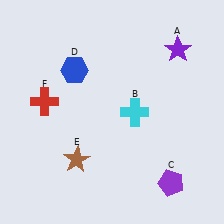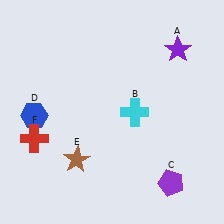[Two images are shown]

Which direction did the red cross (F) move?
The red cross (F) moved down.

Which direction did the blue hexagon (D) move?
The blue hexagon (D) moved down.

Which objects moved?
The objects that moved are: the blue hexagon (D), the red cross (F).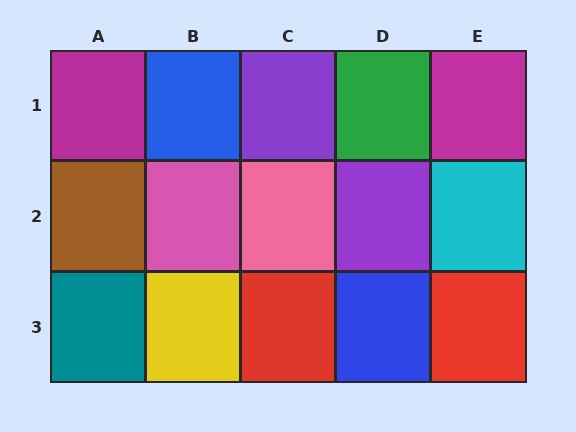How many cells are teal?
1 cell is teal.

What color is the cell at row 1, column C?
Purple.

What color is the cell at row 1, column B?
Blue.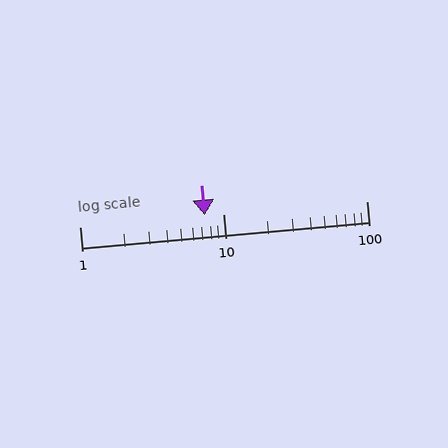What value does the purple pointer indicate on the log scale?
The pointer indicates approximately 7.4.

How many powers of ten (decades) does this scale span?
The scale spans 2 decades, from 1 to 100.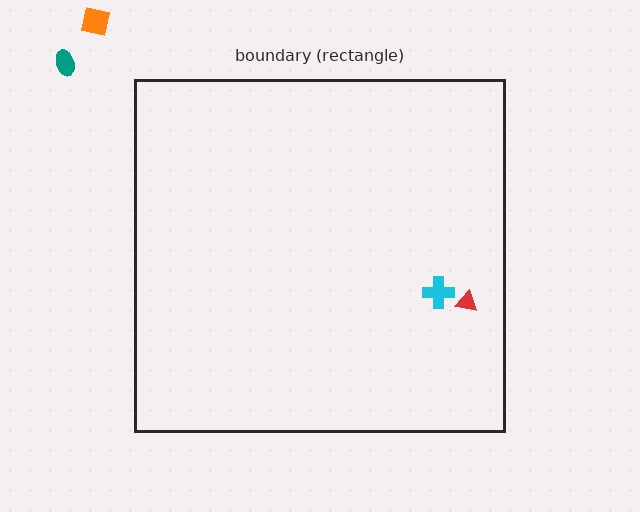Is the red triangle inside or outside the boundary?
Inside.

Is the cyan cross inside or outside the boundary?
Inside.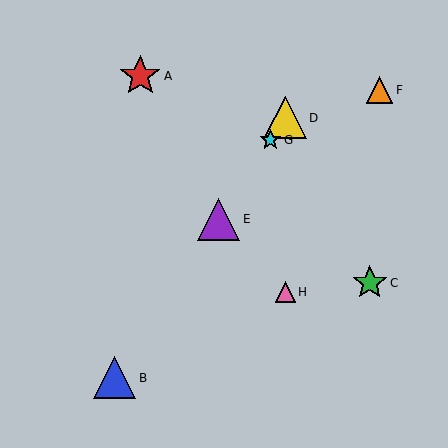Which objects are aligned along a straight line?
Objects B, D, E, G are aligned along a straight line.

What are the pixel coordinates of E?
Object E is at (219, 219).